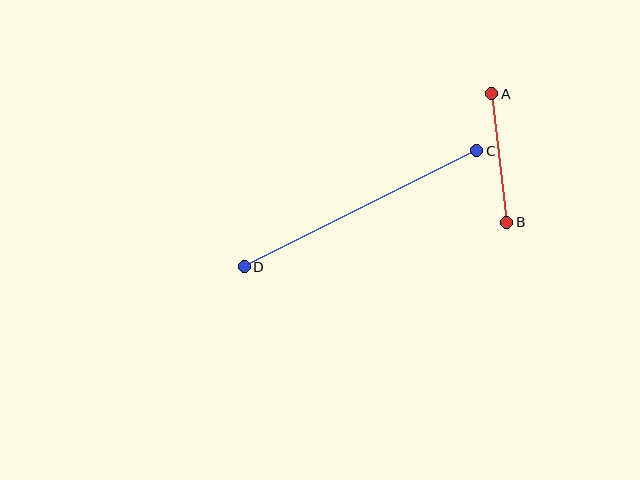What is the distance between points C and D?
The distance is approximately 260 pixels.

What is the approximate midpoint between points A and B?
The midpoint is at approximately (499, 158) pixels.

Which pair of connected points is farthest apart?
Points C and D are farthest apart.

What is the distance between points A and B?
The distance is approximately 129 pixels.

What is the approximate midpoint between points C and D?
The midpoint is at approximately (360, 209) pixels.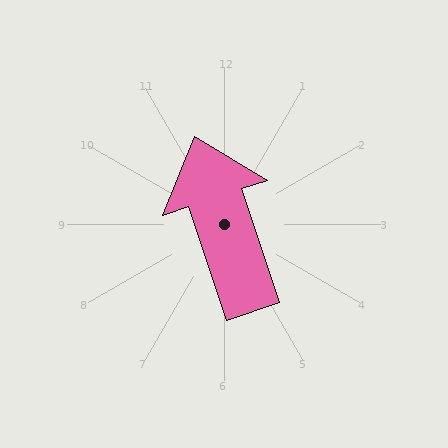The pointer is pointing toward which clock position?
Roughly 11 o'clock.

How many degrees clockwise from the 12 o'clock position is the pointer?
Approximately 342 degrees.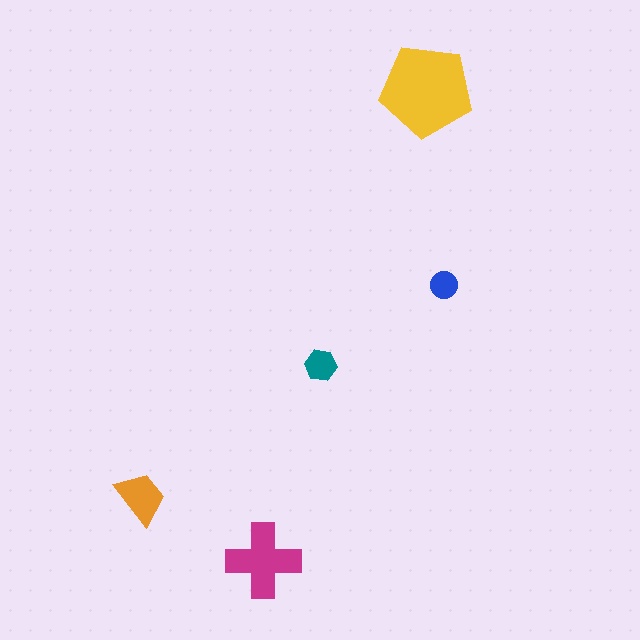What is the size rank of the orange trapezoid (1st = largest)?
3rd.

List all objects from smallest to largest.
The blue circle, the teal hexagon, the orange trapezoid, the magenta cross, the yellow pentagon.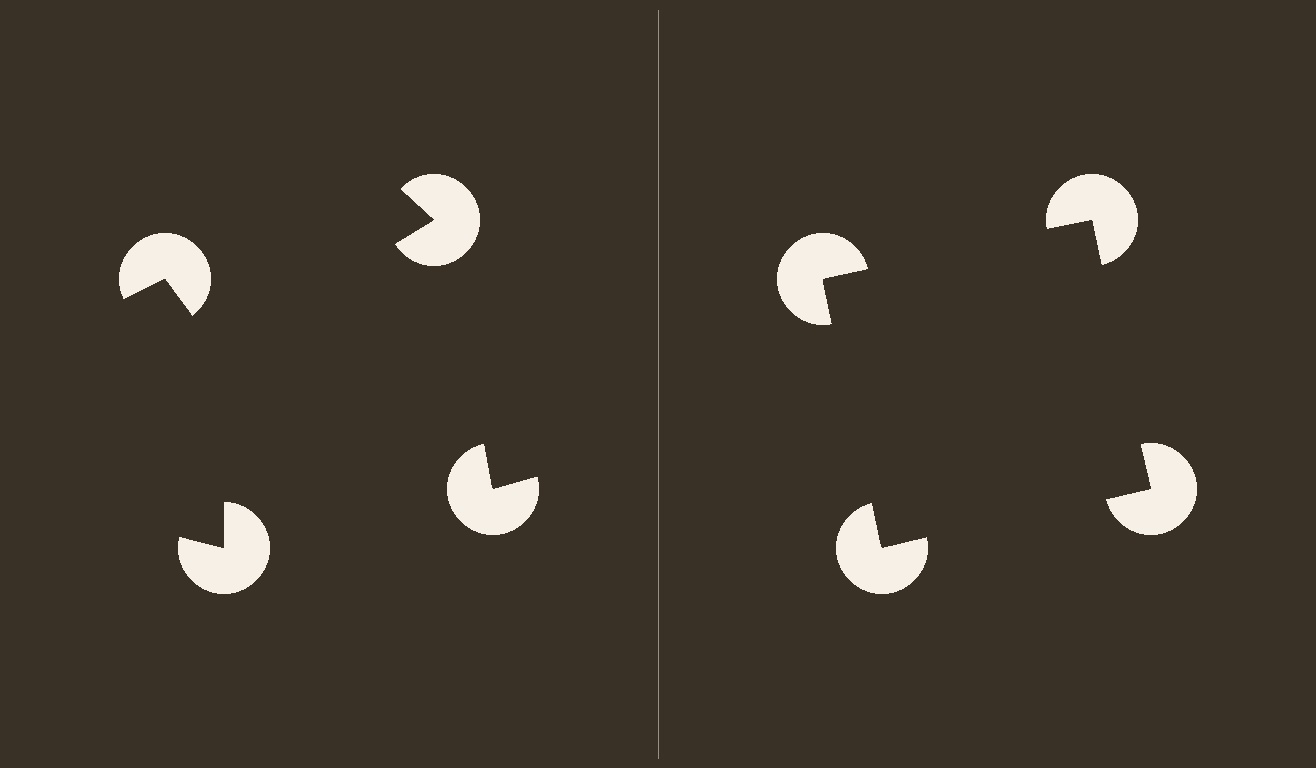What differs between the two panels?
The pac-man discs are positioned identically on both sides; only the wedge orientations differ. On the right they align to a square; on the left they are misaligned.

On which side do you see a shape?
An illusory square appears on the right side. On the left side the wedge cuts are rotated, so no coherent shape forms.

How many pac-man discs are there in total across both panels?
8 — 4 on each side.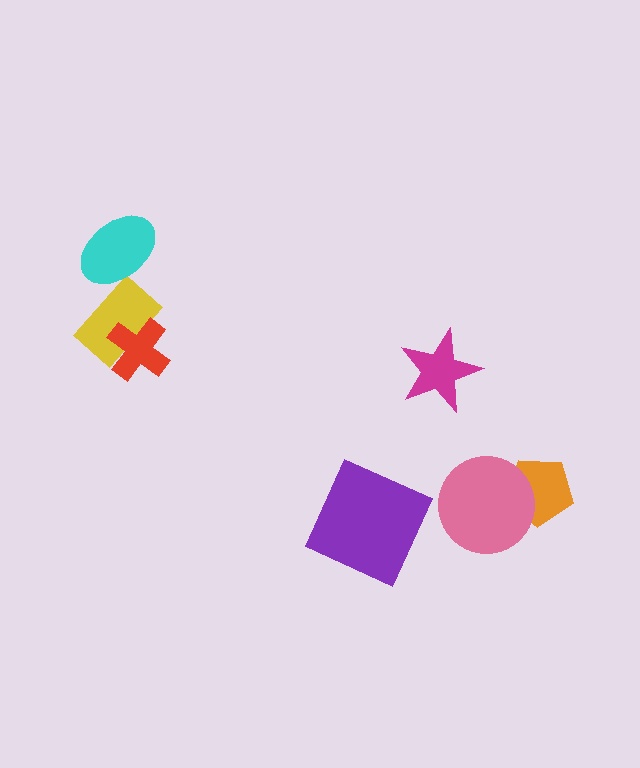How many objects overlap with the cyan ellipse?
1 object overlaps with the cyan ellipse.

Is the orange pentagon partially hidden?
Yes, it is partially covered by another shape.